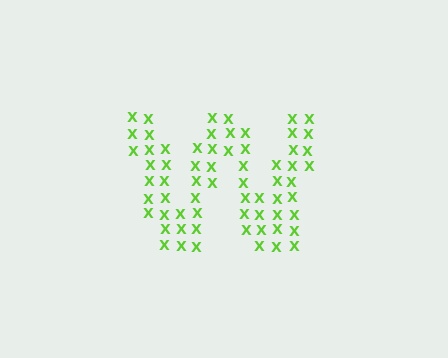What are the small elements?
The small elements are letter X's.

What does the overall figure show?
The overall figure shows the letter W.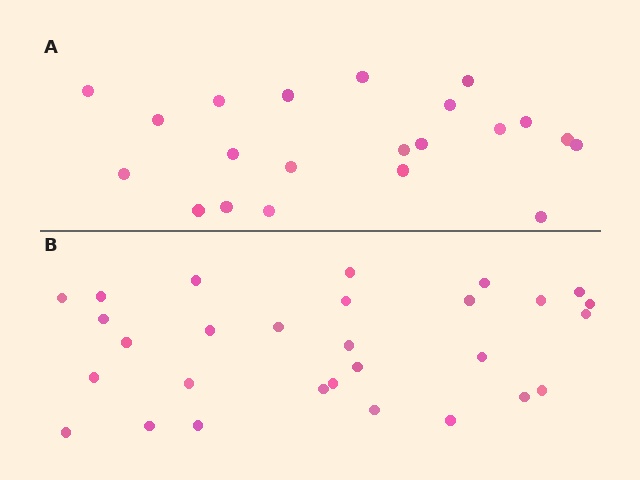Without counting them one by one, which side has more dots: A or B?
Region B (the bottom region) has more dots.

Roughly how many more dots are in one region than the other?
Region B has roughly 8 or so more dots than region A.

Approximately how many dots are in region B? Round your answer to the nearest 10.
About 30 dots. (The exact count is 29, which rounds to 30.)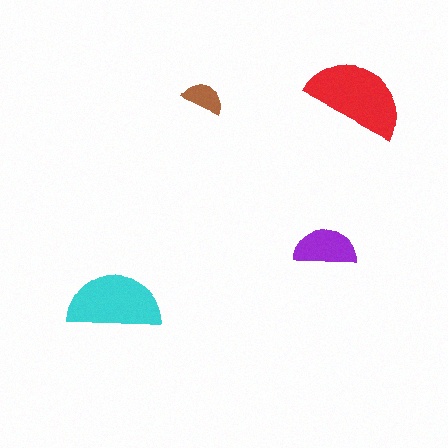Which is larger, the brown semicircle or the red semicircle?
The red one.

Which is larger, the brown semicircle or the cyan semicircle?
The cyan one.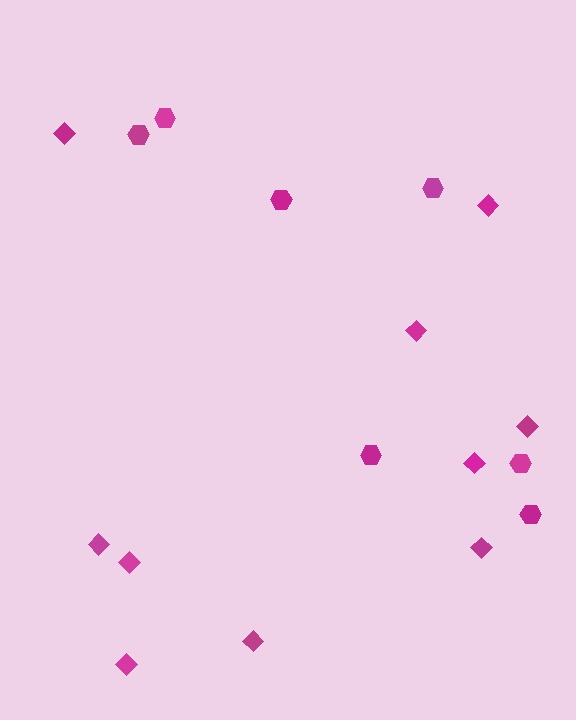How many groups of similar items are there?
There are 2 groups: one group of diamonds (10) and one group of hexagons (7).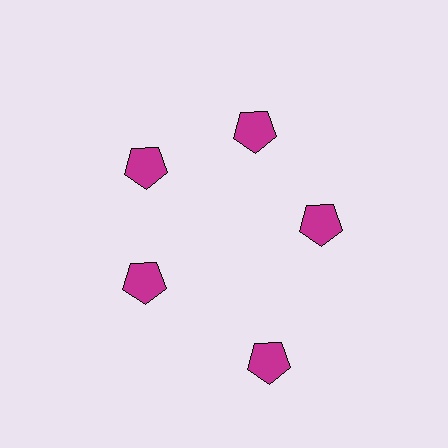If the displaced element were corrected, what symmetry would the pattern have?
It would have 5-fold rotational symmetry — the pattern would map onto itself every 72 degrees.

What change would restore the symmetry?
The symmetry would be restored by moving it inward, back onto the ring so that all 5 pentagons sit at equal angles and equal distance from the center.